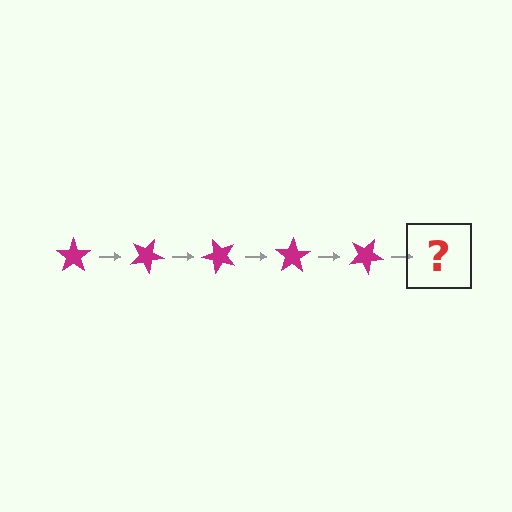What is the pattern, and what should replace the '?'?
The pattern is that the star rotates 25 degrees each step. The '?' should be a magenta star rotated 125 degrees.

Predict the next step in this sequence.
The next step is a magenta star rotated 125 degrees.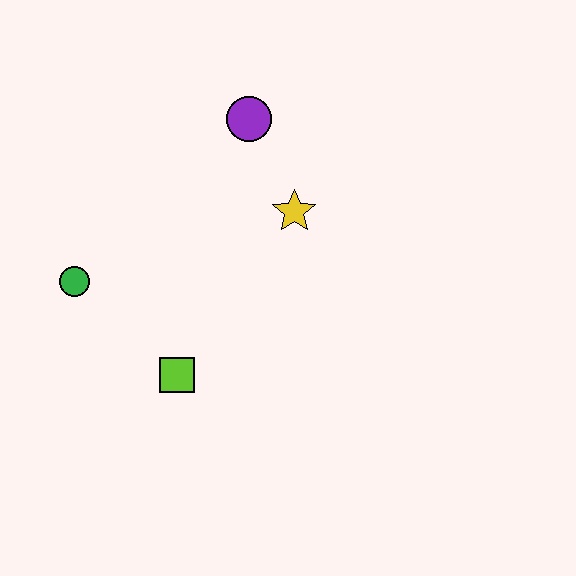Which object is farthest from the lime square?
The purple circle is farthest from the lime square.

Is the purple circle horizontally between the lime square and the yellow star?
Yes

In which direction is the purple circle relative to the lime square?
The purple circle is above the lime square.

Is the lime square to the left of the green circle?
No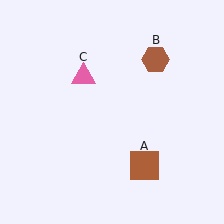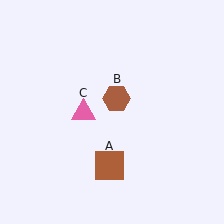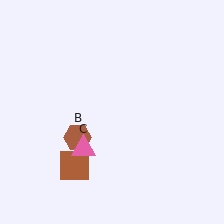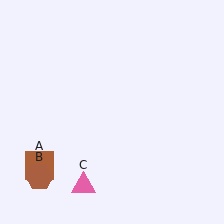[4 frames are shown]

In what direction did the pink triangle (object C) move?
The pink triangle (object C) moved down.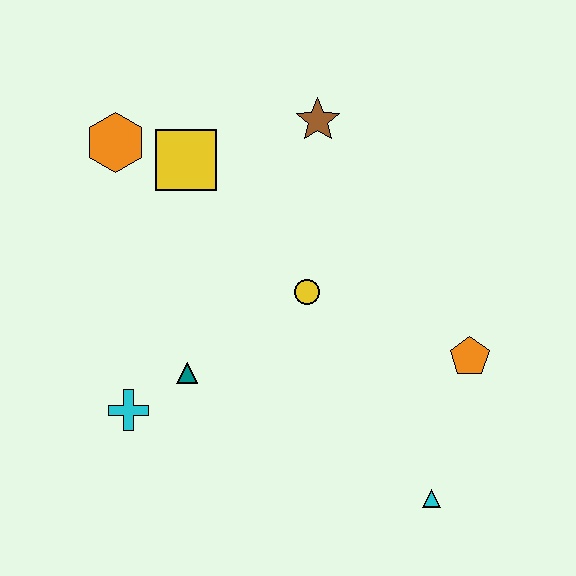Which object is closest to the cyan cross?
The teal triangle is closest to the cyan cross.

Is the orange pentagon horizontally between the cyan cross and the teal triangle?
No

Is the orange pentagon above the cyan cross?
Yes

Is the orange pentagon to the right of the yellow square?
Yes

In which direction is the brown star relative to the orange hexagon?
The brown star is to the right of the orange hexagon.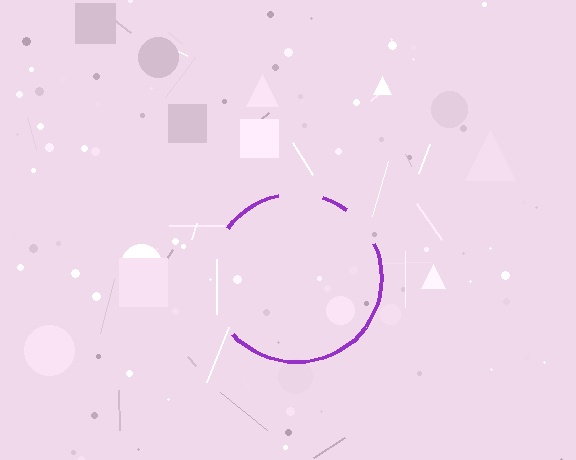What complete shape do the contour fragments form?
The contour fragments form a circle.